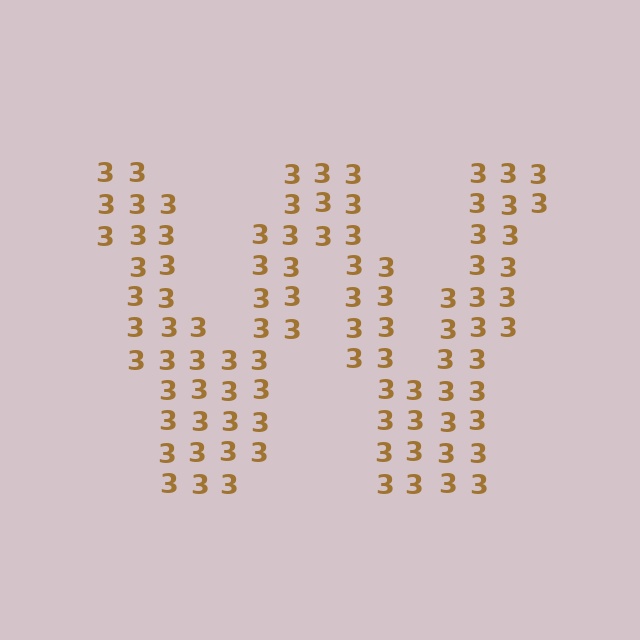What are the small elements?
The small elements are digit 3's.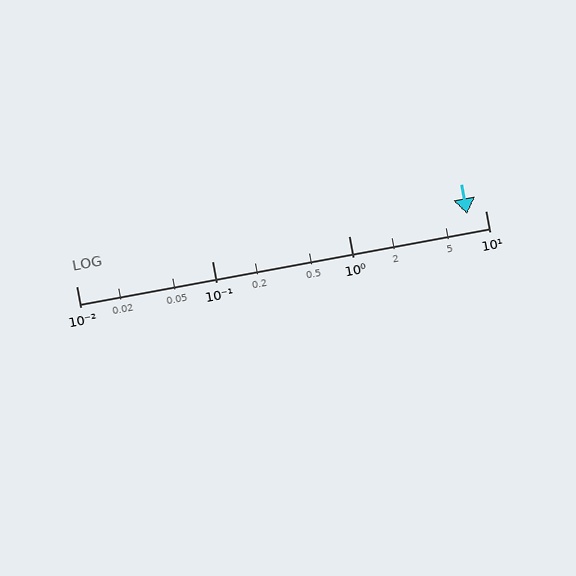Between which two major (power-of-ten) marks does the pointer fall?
The pointer is between 1 and 10.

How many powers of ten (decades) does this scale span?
The scale spans 3 decades, from 0.01 to 10.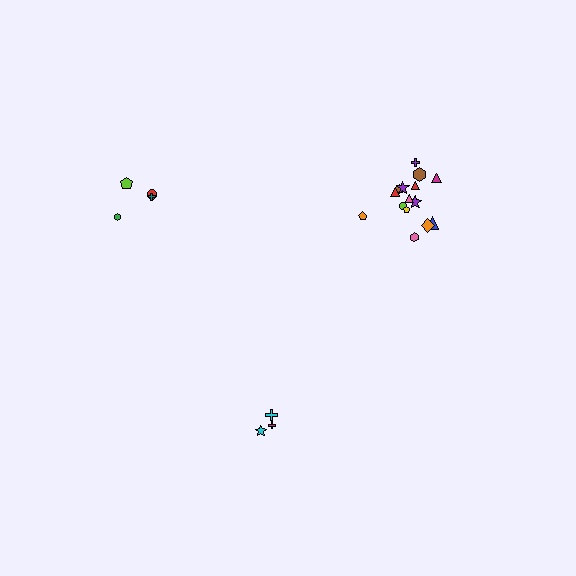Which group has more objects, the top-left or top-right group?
The top-right group.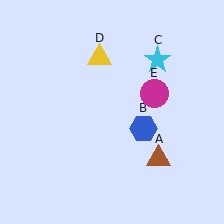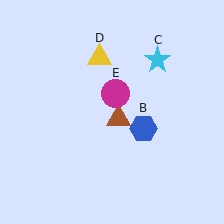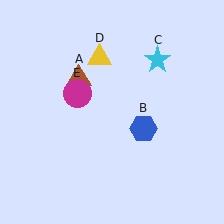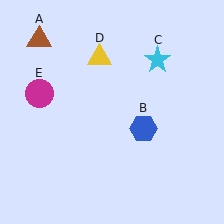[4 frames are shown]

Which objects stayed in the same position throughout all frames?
Blue hexagon (object B) and cyan star (object C) and yellow triangle (object D) remained stationary.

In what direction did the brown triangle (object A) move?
The brown triangle (object A) moved up and to the left.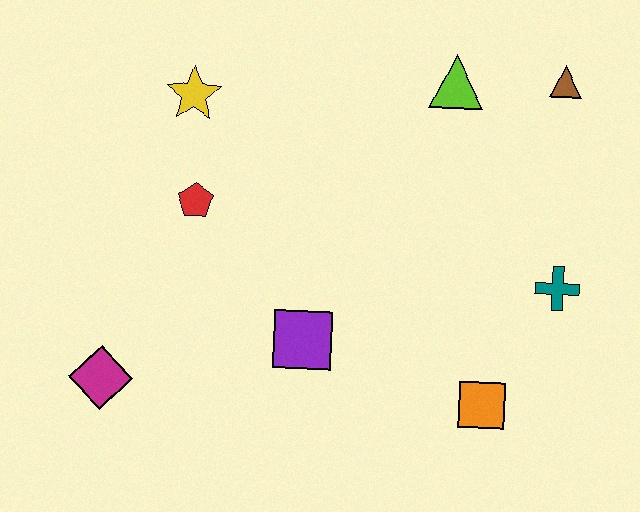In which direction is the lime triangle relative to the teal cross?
The lime triangle is above the teal cross.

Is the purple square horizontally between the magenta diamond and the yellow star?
No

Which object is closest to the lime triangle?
The brown triangle is closest to the lime triangle.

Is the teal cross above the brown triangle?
No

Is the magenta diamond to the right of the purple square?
No